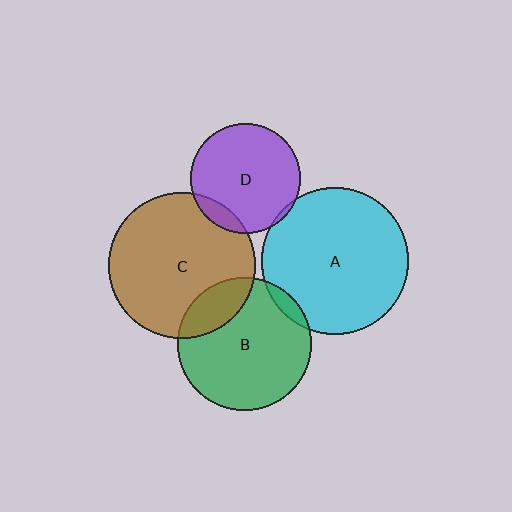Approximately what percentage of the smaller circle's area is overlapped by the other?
Approximately 5%.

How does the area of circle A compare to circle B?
Approximately 1.2 times.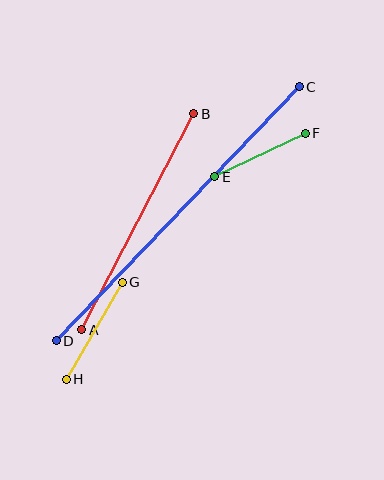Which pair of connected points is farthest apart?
Points C and D are farthest apart.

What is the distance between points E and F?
The distance is approximately 100 pixels.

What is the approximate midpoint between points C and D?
The midpoint is at approximately (178, 214) pixels.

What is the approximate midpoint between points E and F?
The midpoint is at approximately (260, 155) pixels.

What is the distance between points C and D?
The distance is approximately 351 pixels.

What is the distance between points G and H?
The distance is approximately 112 pixels.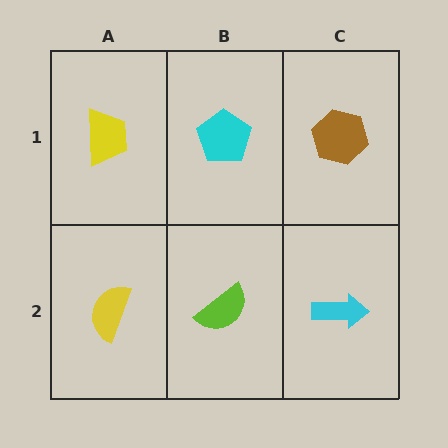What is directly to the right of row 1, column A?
A cyan pentagon.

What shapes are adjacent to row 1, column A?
A yellow semicircle (row 2, column A), a cyan pentagon (row 1, column B).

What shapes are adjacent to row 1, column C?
A cyan arrow (row 2, column C), a cyan pentagon (row 1, column B).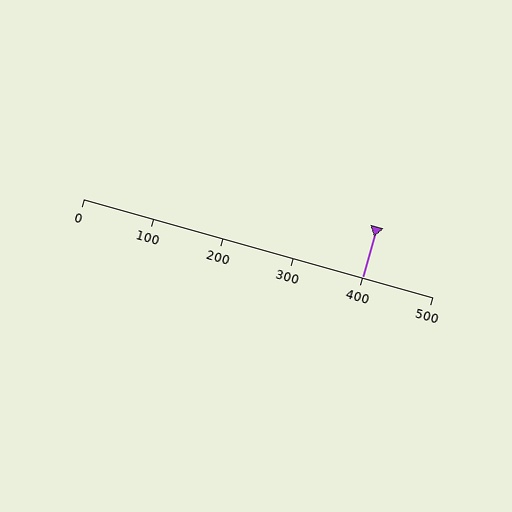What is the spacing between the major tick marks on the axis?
The major ticks are spaced 100 apart.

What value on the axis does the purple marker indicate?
The marker indicates approximately 400.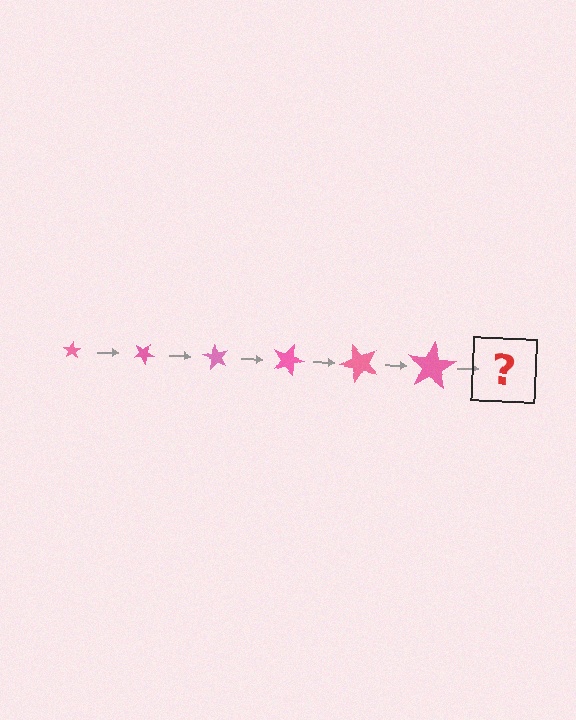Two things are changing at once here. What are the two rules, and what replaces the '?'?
The two rules are that the star grows larger each step and it rotates 30 degrees each step. The '?' should be a star, larger than the previous one and rotated 180 degrees from the start.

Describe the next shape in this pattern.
It should be a star, larger than the previous one and rotated 180 degrees from the start.